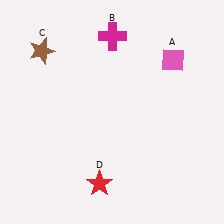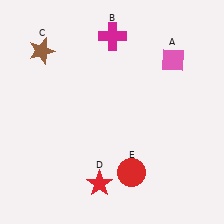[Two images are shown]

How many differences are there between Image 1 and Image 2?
There is 1 difference between the two images.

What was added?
A red circle (E) was added in Image 2.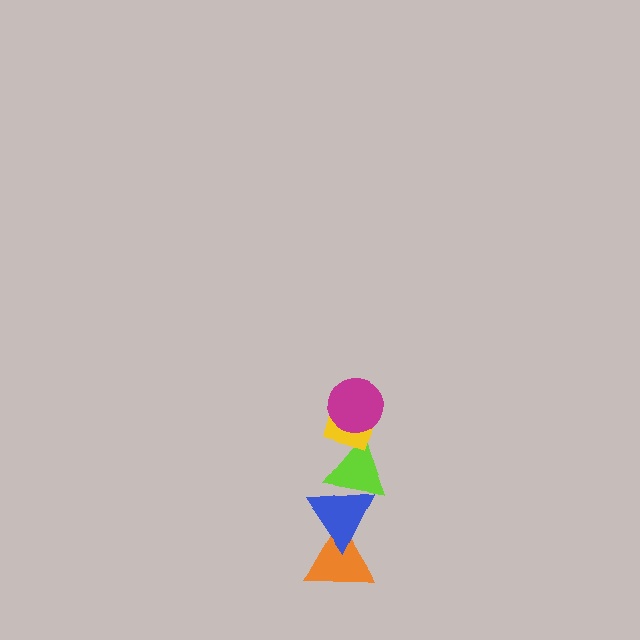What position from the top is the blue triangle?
The blue triangle is 4th from the top.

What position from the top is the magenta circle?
The magenta circle is 1st from the top.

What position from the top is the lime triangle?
The lime triangle is 3rd from the top.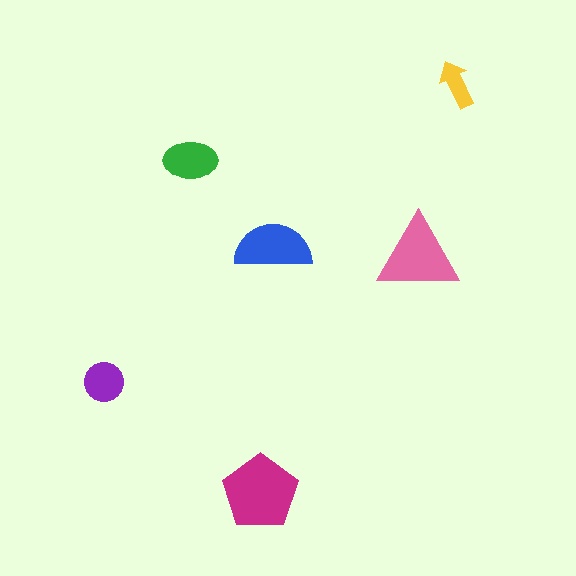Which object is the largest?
The magenta pentagon.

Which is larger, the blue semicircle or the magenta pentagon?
The magenta pentagon.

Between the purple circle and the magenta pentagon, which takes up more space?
The magenta pentagon.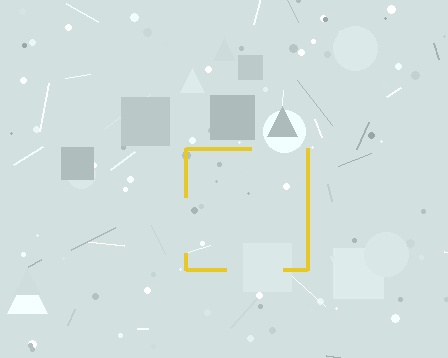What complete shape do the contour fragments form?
The contour fragments form a square.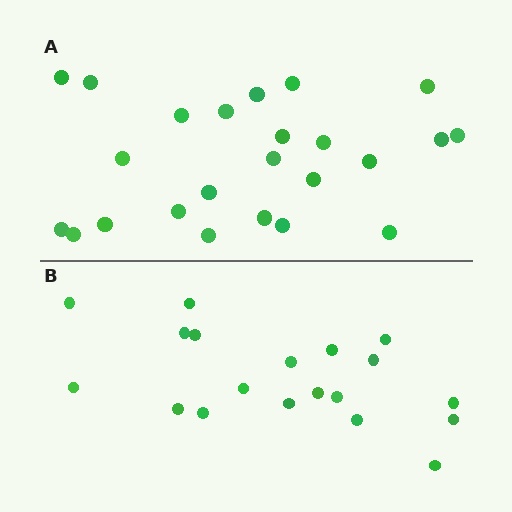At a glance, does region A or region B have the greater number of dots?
Region A (the top region) has more dots.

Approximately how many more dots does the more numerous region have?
Region A has about 5 more dots than region B.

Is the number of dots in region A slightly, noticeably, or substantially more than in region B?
Region A has noticeably more, but not dramatically so. The ratio is roughly 1.3 to 1.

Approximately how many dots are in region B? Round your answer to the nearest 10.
About 20 dots. (The exact count is 19, which rounds to 20.)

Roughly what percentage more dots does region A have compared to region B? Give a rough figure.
About 25% more.